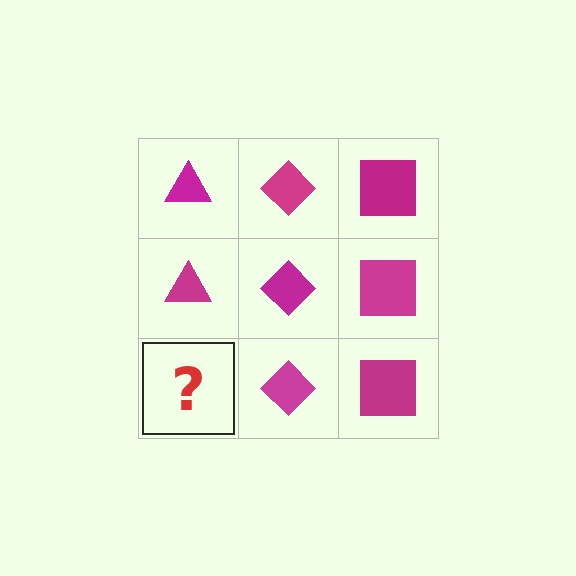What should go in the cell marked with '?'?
The missing cell should contain a magenta triangle.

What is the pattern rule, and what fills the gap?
The rule is that each column has a consistent shape. The gap should be filled with a magenta triangle.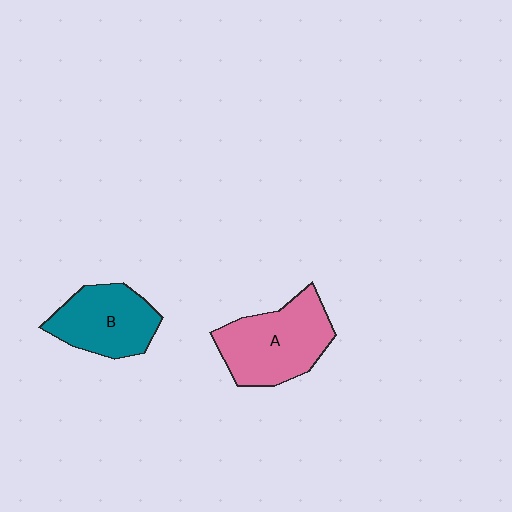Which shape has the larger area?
Shape A (pink).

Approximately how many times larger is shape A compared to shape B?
Approximately 1.2 times.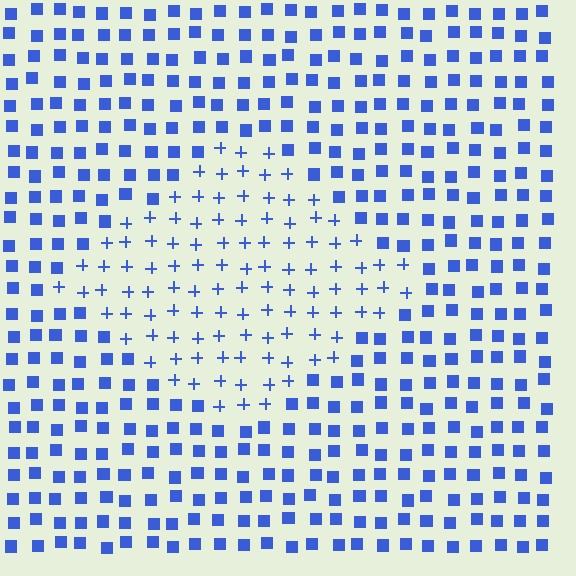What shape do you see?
I see a diamond.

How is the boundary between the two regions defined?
The boundary is defined by a change in element shape: plus signs inside vs. squares outside. All elements share the same color and spacing.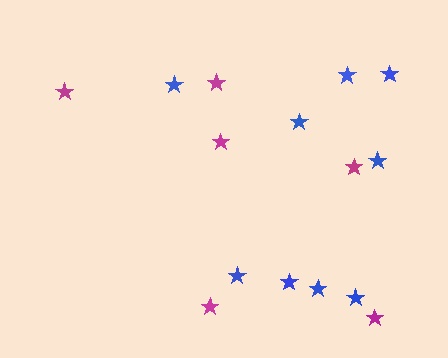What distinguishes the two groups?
There are 2 groups: one group of magenta stars (6) and one group of blue stars (9).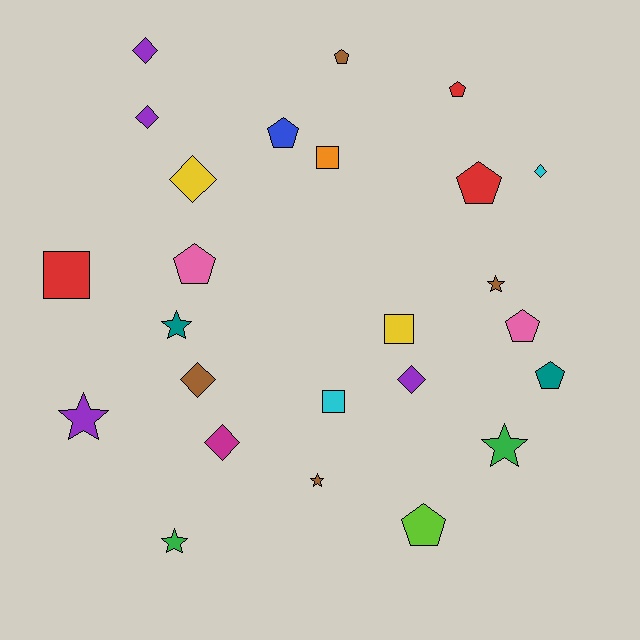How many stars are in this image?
There are 6 stars.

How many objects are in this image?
There are 25 objects.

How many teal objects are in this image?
There are 2 teal objects.